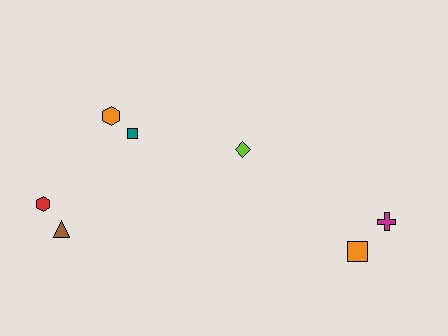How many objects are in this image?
There are 7 objects.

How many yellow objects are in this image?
There are no yellow objects.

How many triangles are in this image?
There is 1 triangle.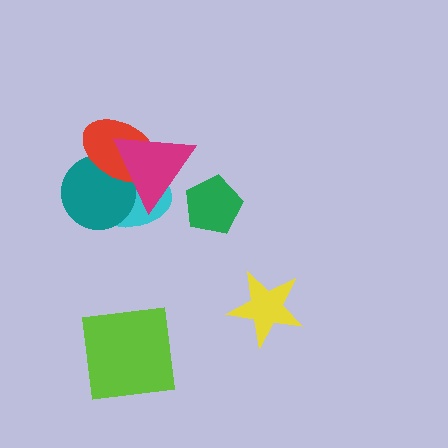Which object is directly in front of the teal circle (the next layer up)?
The red ellipse is directly in front of the teal circle.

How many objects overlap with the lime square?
0 objects overlap with the lime square.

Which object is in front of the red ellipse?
The magenta triangle is in front of the red ellipse.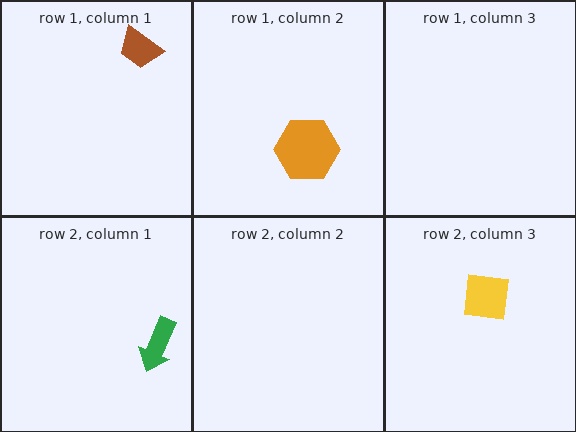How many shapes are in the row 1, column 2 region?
1.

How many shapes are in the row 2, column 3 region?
1.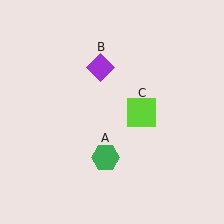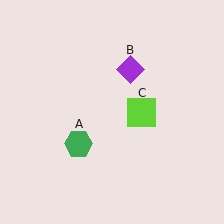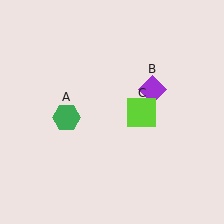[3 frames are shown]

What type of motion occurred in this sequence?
The green hexagon (object A), purple diamond (object B) rotated clockwise around the center of the scene.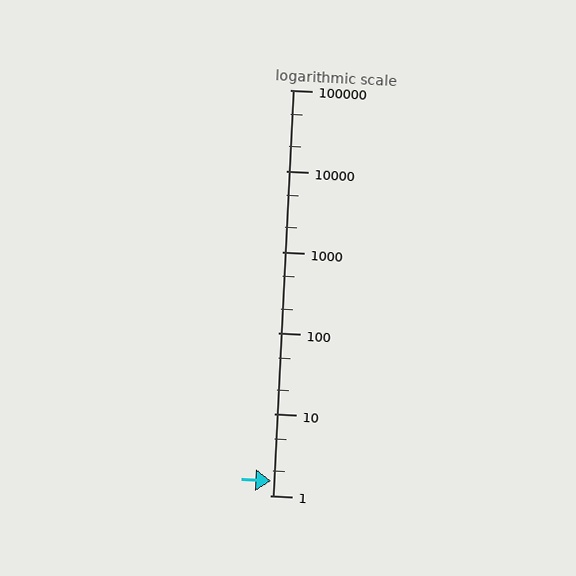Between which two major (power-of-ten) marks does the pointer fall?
The pointer is between 1 and 10.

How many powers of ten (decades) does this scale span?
The scale spans 5 decades, from 1 to 100000.